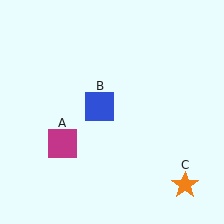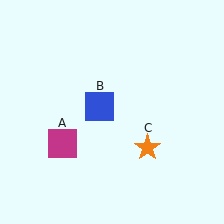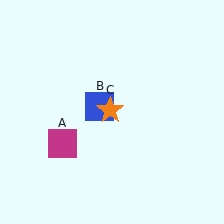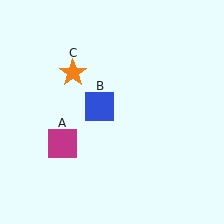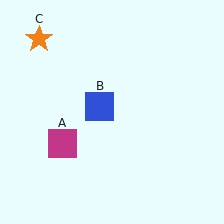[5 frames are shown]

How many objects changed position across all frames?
1 object changed position: orange star (object C).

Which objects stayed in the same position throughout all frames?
Magenta square (object A) and blue square (object B) remained stationary.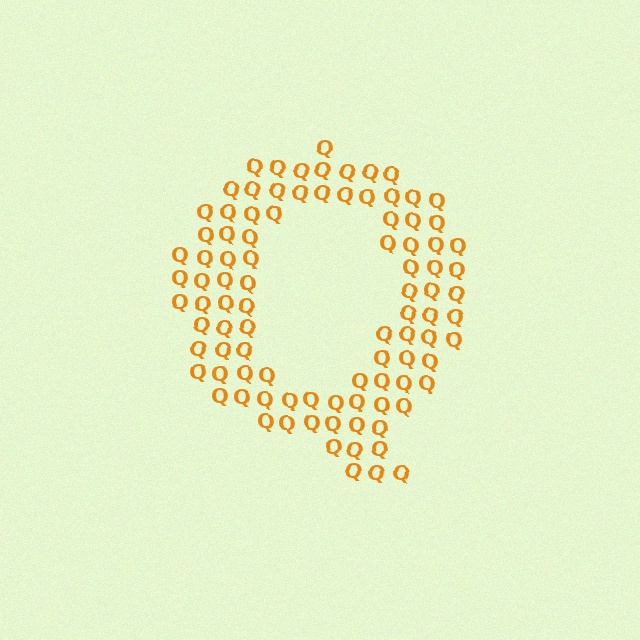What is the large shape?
The large shape is the letter Q.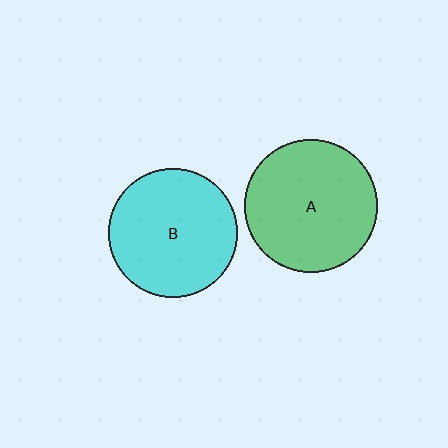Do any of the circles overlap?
No, none of the circles overlap.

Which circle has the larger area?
Circle A (green).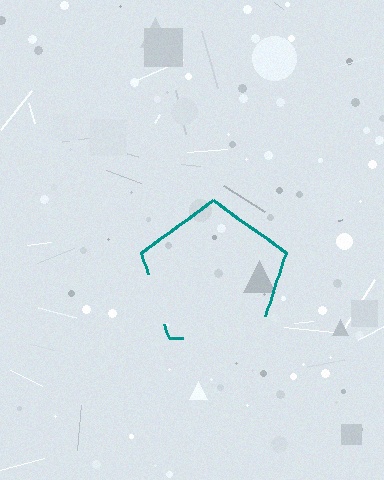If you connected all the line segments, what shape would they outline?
They would outline a pentagon.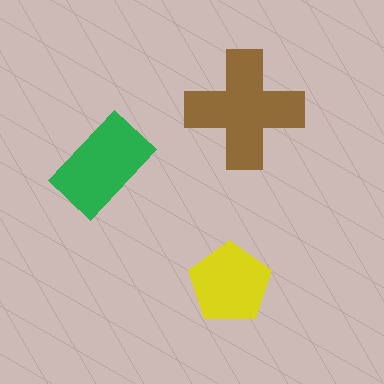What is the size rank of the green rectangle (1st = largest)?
2nd.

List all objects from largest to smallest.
The brown cross, the green rectangle, the yellow pentagon.